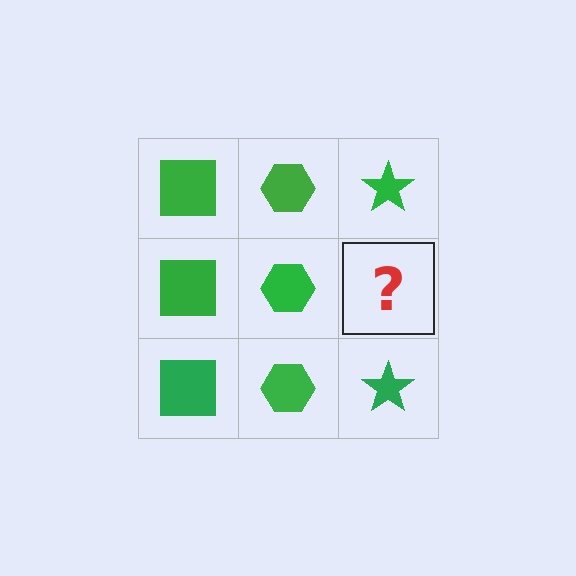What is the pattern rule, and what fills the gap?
The rule is that each column has a consistent shape. The gap should be filled with a green star.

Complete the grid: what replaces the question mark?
The question mark should be replaced with a green star.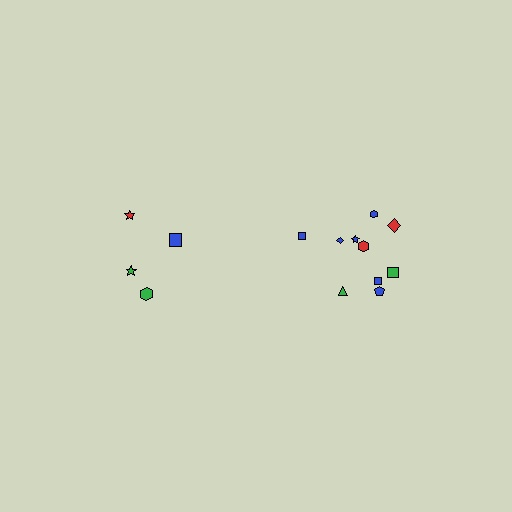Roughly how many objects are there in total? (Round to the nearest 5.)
Roughly 15 objects in total.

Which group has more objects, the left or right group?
The right group.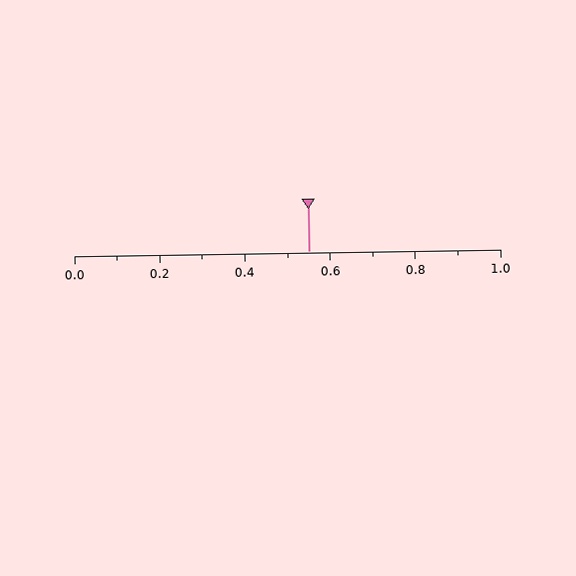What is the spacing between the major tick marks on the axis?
The major ticks are spaced 0.2 apart.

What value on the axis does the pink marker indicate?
The marker indicates approximately 0.55.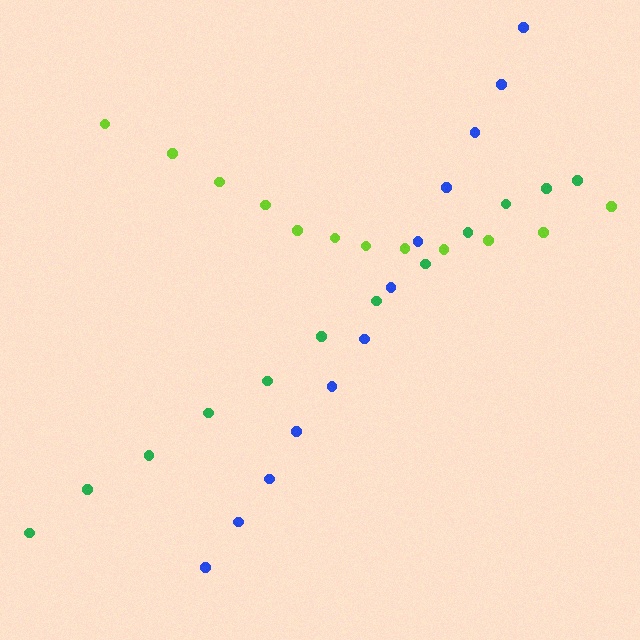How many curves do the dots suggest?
There are 3 distinct paths.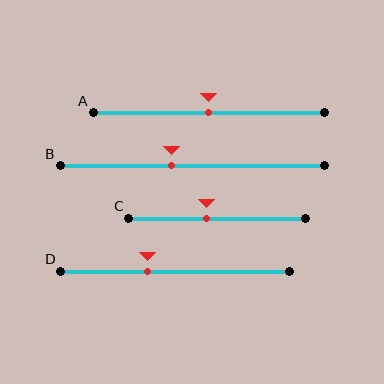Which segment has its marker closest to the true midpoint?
Segment A has its marker closest to the true midpoint.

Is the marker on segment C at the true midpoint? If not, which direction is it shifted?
No, the marker on segment C is shifted to the left by about 6% of the segment length.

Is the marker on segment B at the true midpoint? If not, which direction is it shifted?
No, the marker on segment B is shifted to the left by about 8% of the segment length.